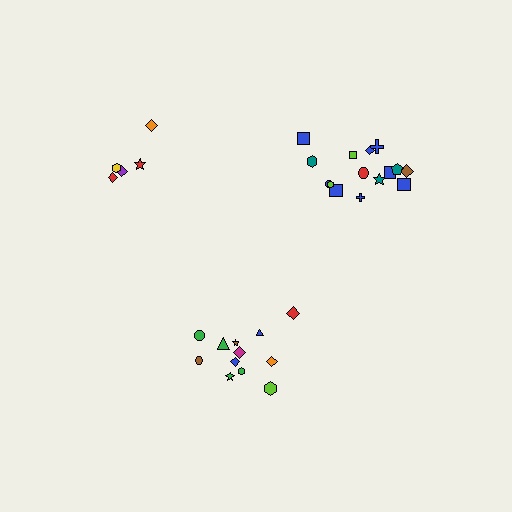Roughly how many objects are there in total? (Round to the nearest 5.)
Roughly 30 objects in total.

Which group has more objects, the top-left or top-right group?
The top-right group.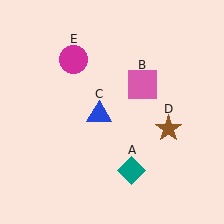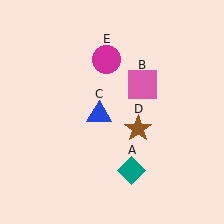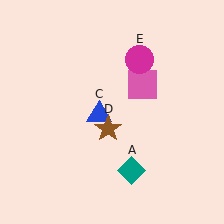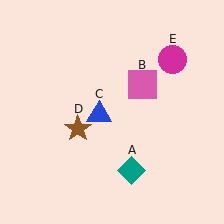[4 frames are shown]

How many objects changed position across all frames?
2 objects changed position: brown star (object D), magenta circle (object E).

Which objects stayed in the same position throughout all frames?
Teal diamond (object A) and pink square (object B) and blue triangle (object C) remained stationary.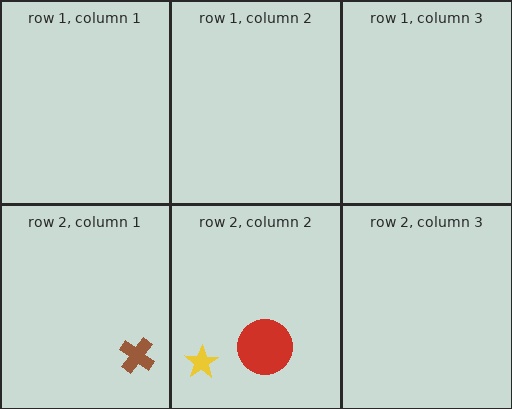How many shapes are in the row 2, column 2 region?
2.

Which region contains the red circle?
The row 2, column 2 region.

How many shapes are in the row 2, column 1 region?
1.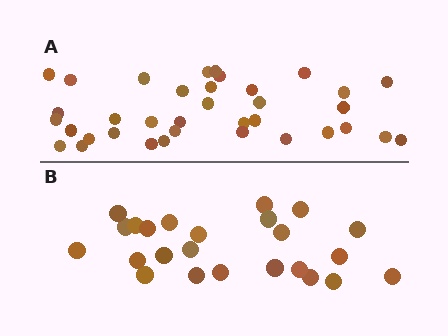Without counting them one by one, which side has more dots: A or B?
Region A (the top region) has more dots.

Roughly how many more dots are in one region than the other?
Region A has roughly 12 or so more dots than region B.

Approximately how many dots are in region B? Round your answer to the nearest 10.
About 20 dots. (The exact count is 24, which rounds to 20.)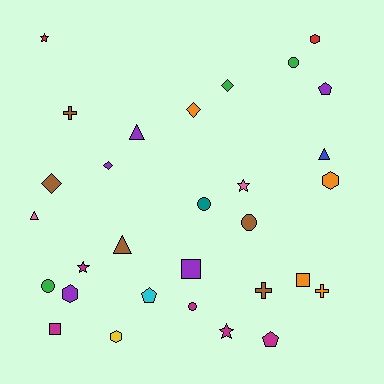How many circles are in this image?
There are 5 circles.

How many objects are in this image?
There are 30 objects.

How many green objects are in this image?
There are 3 green objects.